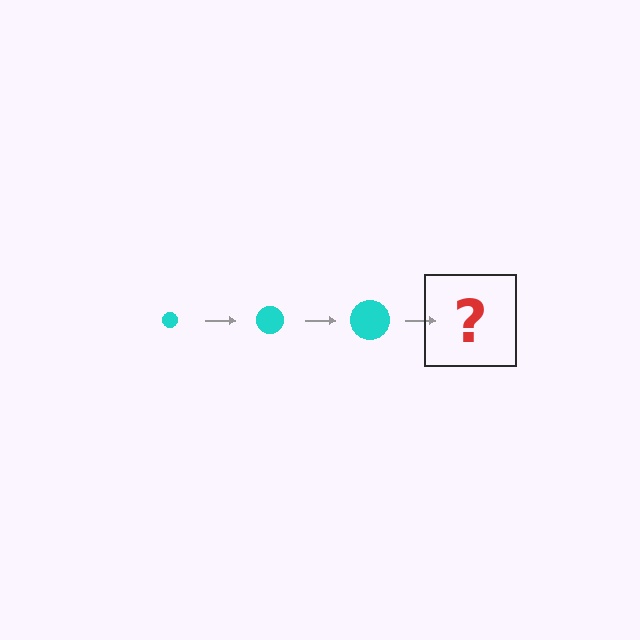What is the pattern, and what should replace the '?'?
The pattern is that the circle gets progressively larger each step. The '?' should be a cyan circle, larger than the previous one.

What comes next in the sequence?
The next element should be a cyan circle, larger than the previous one.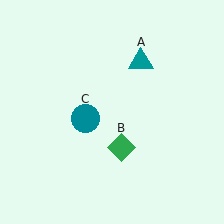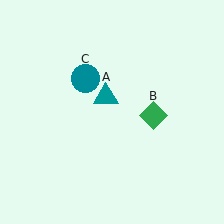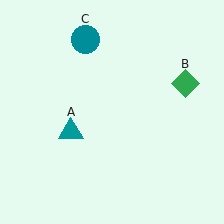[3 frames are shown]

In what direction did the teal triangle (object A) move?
The teal triangle (object A) moved down and to the left.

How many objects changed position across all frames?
3 objects changed position: teal triangle (object A), green diamond (object B), teal circle (object C).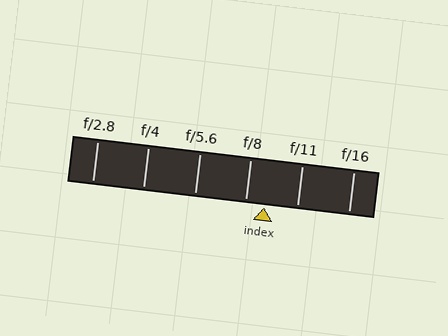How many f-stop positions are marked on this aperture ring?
There are 6 f-stop positions marked.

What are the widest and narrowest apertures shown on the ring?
The widest aperture shown is f/2.8 and the narrowest is f/16.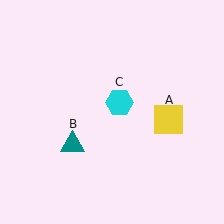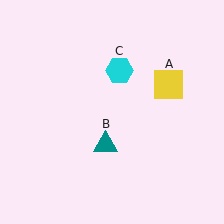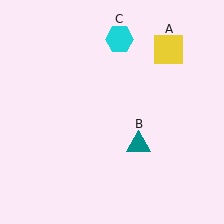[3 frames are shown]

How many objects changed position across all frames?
3 objects changed position: yellow square (object A), teal triangle (object B), cyan hexagon (object C).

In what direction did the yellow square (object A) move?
The yellow square (object A) moved up.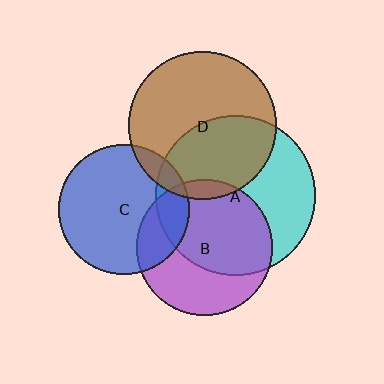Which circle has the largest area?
Circle A (cyan).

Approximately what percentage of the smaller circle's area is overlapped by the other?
Approximately 40%.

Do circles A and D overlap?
Yes.